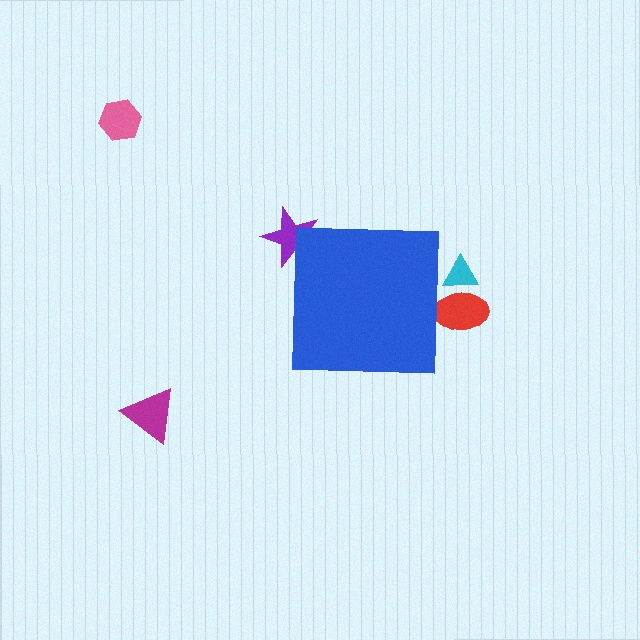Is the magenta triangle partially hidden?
No, the magenta triangle is fully visible.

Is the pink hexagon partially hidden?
No, the pink hexagon is fully visible.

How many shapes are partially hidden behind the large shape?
3 shapes are partially hidden.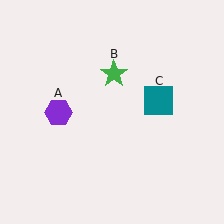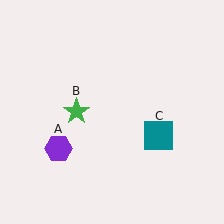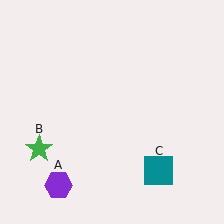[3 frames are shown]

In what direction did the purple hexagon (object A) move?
The purple hexagon (object A) moved down.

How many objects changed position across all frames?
3 objects changed position: purple hexagon (object A), green star (object B), teal square (object C).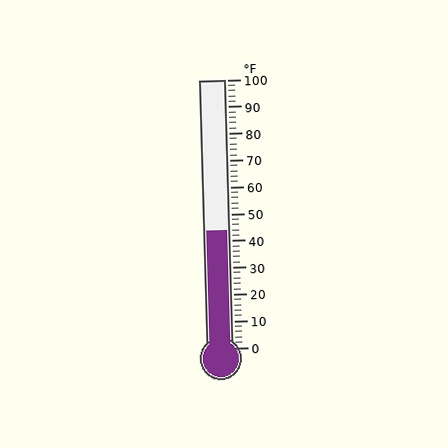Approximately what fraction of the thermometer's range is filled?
The thermometer is filled to approximately 45% of its range.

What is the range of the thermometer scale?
The thermometer scale ranges from 0°F to 100°F.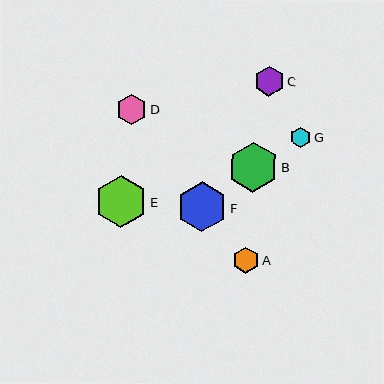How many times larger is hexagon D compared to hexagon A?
Hexagon D is approximately 1.2 times the size of hexagon A.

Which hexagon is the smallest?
Hexagon G is the smallest with a size of approximately 20 pixels.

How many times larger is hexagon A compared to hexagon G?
Hexagon A is approximately 1.3 times the size of hexagon G.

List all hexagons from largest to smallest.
From largest to smallest: E, F, B, D, C, A, G.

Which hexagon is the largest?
Hexagon E is the largest with a size of approximately 52 pixels.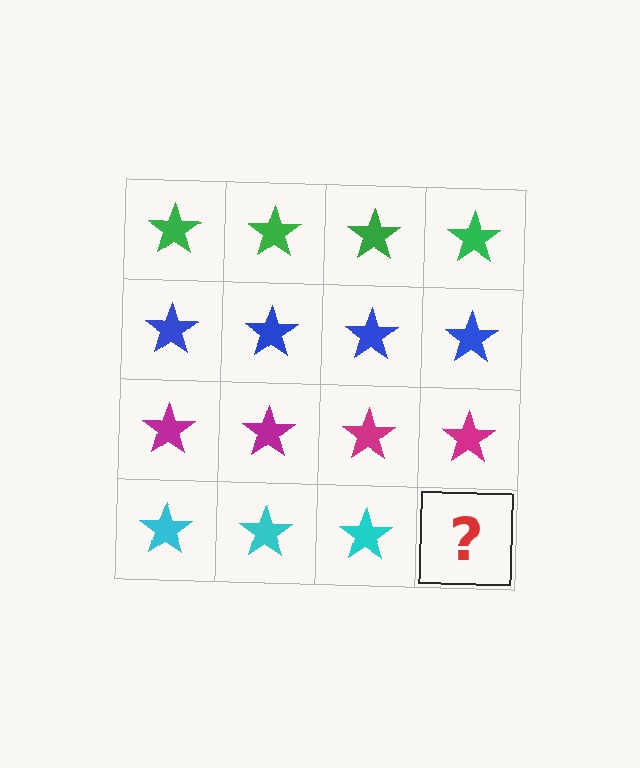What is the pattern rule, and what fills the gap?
The rule is that each row has a consistent color. The gap should be filled with a cyan star.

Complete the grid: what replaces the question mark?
The question mark should be replaced with a cyan star.